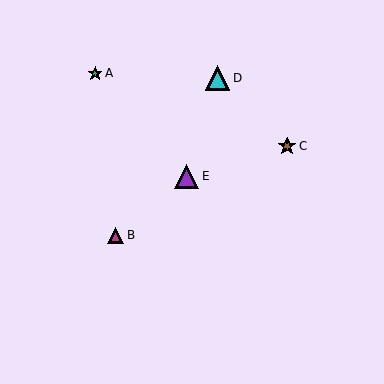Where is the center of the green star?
The center of the green star is at (95, 73).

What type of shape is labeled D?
Shape D is a cyan triangle.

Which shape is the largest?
The cyan triangle (labeled D) is the largest.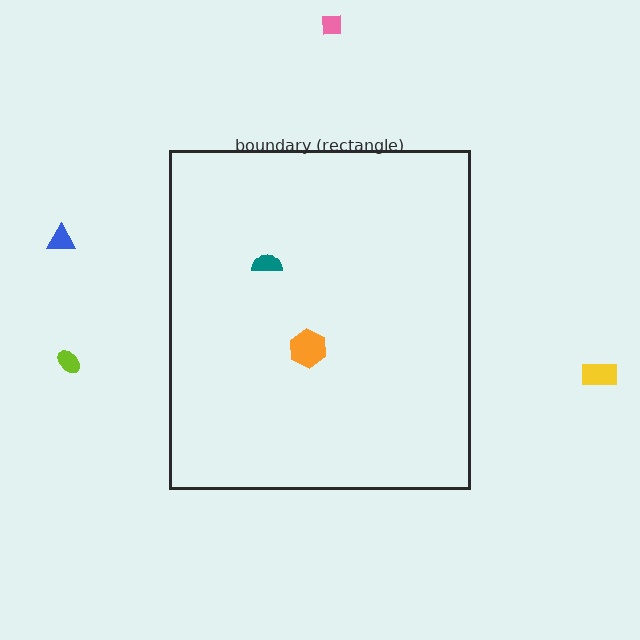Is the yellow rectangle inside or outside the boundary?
Outside.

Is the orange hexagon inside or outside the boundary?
Inside.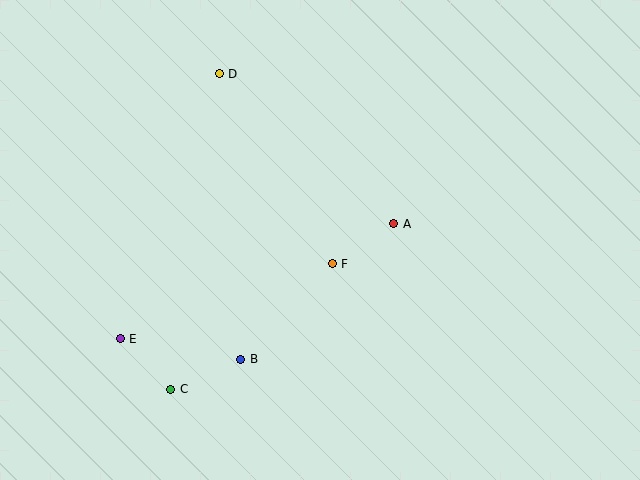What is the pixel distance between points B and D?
The distance between B and D is 286 pixels.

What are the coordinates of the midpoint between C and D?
The midpoint between C and D is at (195, 231).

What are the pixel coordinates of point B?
Point B is at (241, 359).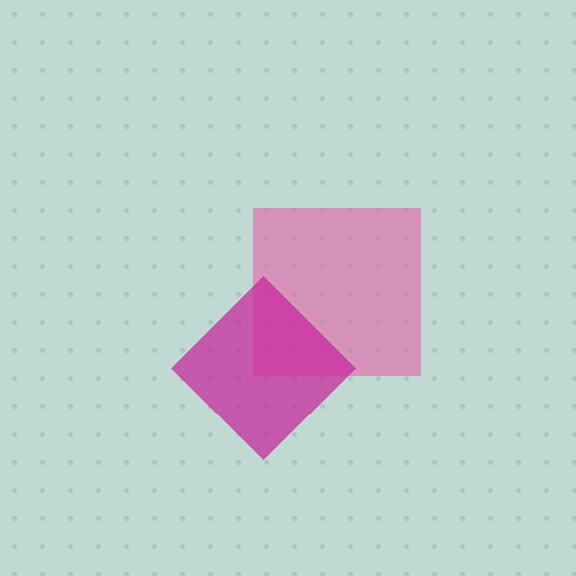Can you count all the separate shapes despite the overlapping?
Yes, there are 2 separate shapes.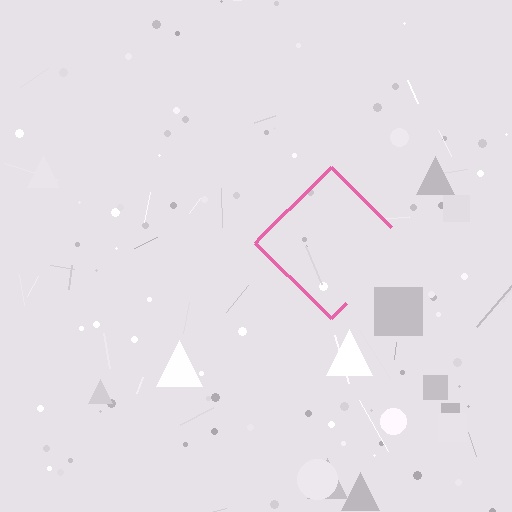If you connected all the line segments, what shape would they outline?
They would outline a diamond.